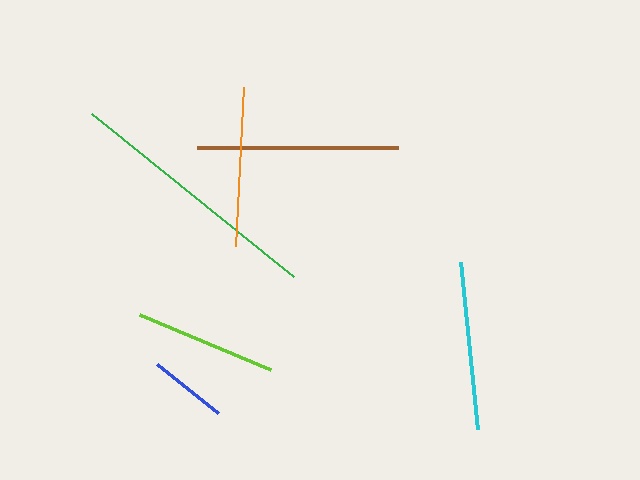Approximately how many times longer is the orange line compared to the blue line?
The orange line is approximately 2.0 times the length of the blue line.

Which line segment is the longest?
The green line is the longest at approximately 260 pixels.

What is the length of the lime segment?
The lime segment is approximately 141 pixels long.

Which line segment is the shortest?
The blue line is the shortest at approximately 78 pixels.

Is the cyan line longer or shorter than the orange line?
The cyan line is longer than the orange line.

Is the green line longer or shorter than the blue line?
The green line is longer than the blue line.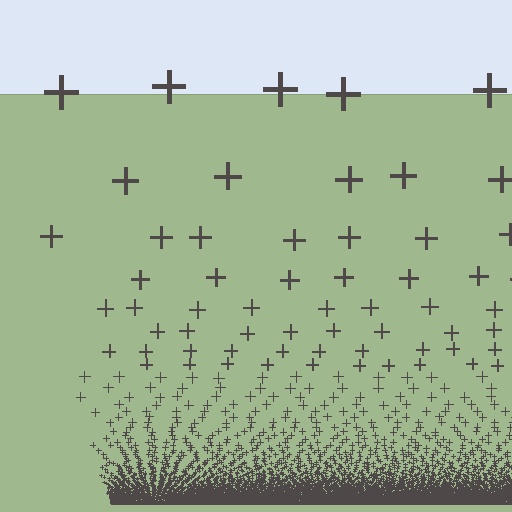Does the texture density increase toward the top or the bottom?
Density increases toward the bottom.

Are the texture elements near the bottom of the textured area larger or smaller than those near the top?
Smaller. The gradient is inverted — elements near the bottom are smaller and denser.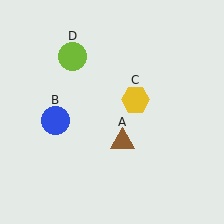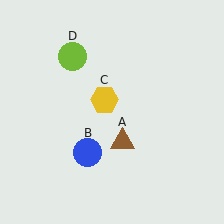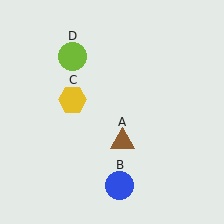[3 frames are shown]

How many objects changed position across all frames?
2 objects changed position: blue circle (object B), yellow hexagon (object C).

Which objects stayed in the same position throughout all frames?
Brown triangle (object A) and lime circle (object D) remained stationary.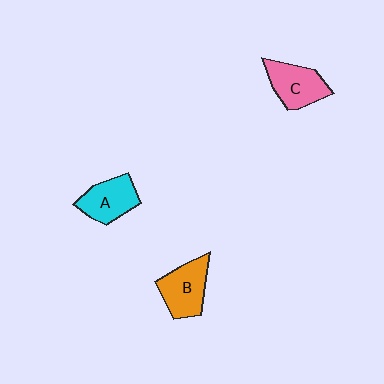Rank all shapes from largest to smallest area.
From largest to smallest: B (orange), C (pink), A (cyan).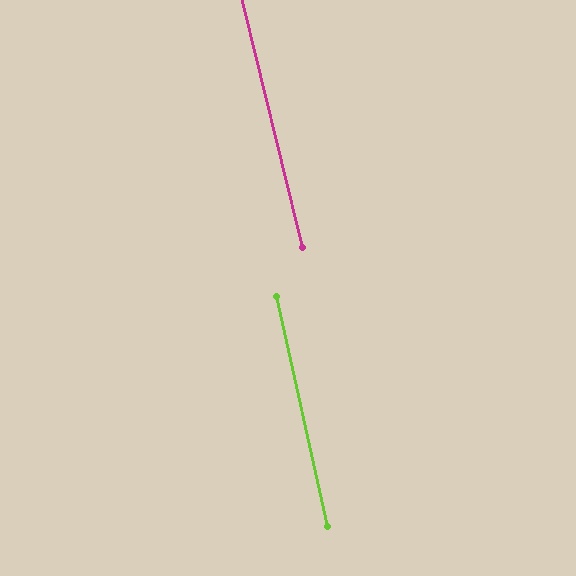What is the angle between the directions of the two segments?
Approximately 1 degree.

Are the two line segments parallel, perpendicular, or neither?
Parallel — their directions differ by only 1.1°.